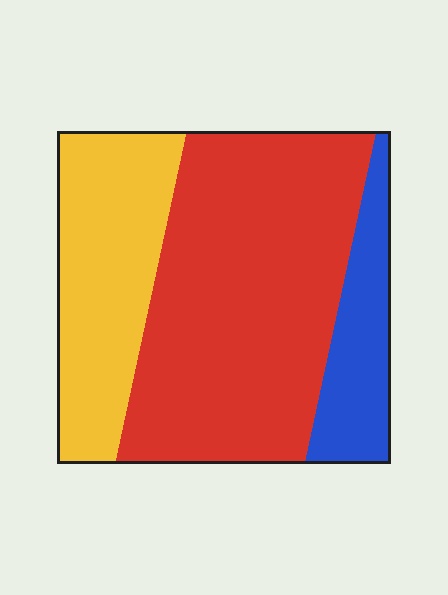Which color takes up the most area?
Red, at roughly 55%.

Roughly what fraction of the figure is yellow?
Yellow takes up about one quarter (1/4) of the figure.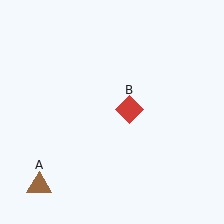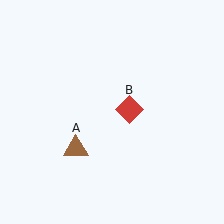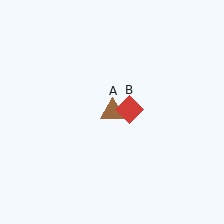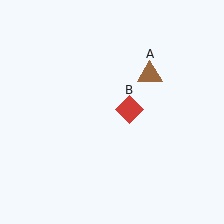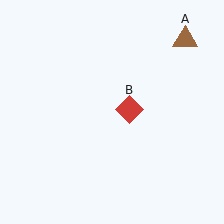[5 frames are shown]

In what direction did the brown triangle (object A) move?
The brown triangle (object A) moved up and to the right.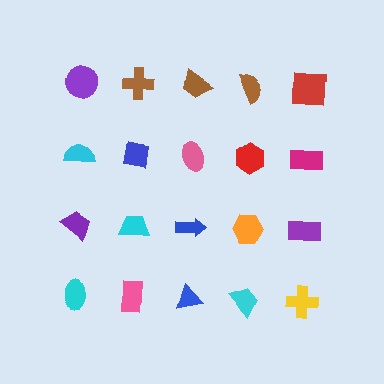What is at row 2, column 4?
A red hexagon.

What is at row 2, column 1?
A cyan semicircle.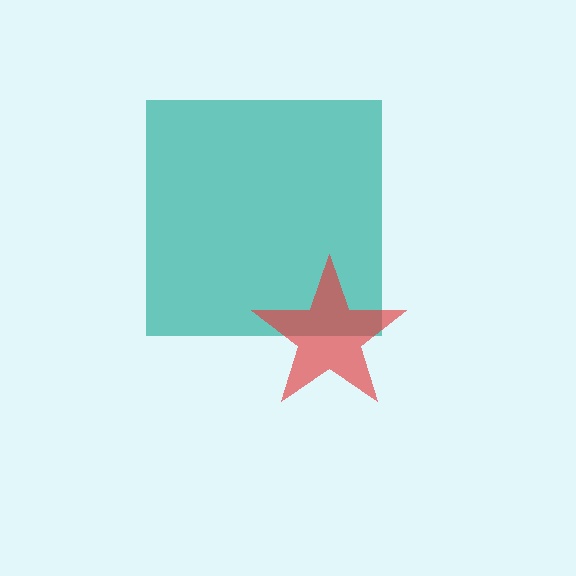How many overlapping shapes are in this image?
There are 2 overlapping shapes in the image.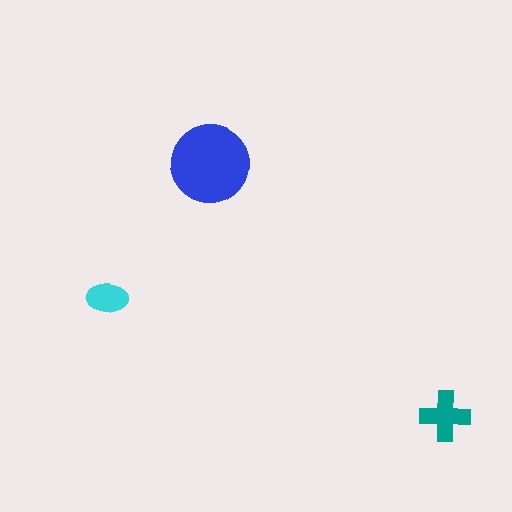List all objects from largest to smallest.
The blue circle, the teal cross, the cyan ellipse.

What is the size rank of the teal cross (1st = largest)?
2nd.